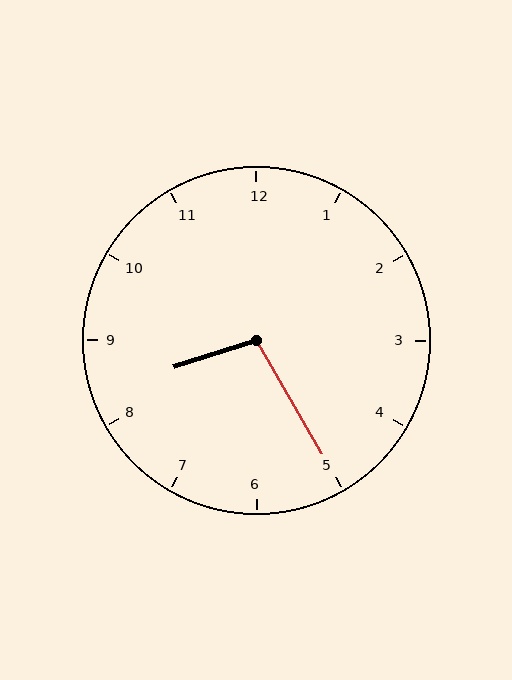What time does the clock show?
8:25.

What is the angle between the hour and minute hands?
Approximately 102 degrees.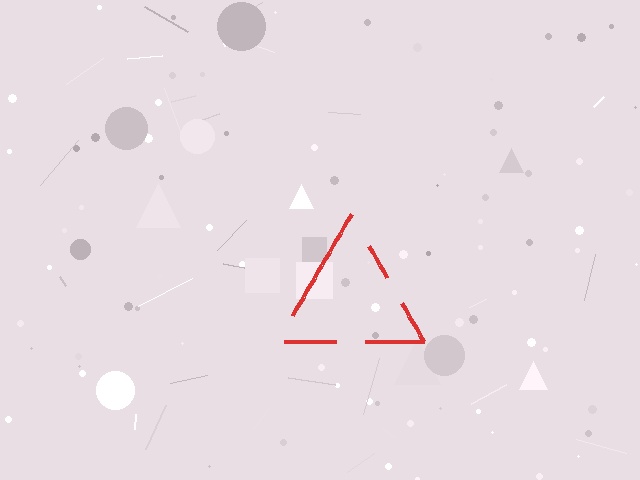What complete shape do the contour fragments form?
The contour fragments form a triangle.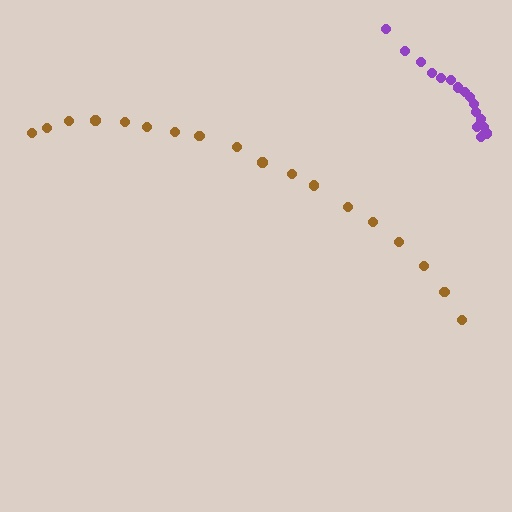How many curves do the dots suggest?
There are 2 distinct paths.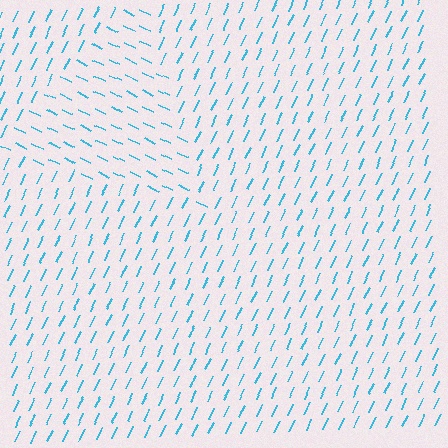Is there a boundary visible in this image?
Yes, there is a texture boundary formed by a change in line orientation.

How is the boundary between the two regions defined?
The boundary is defined purely by a change in line orientation (approximately 90 degrees difference). All lines are the same color and thickness.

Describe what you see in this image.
The image is filled with small cyan line segments. A triangle region in the image has lines oriented differently from the surrounding lines, creating a visible texture boundary.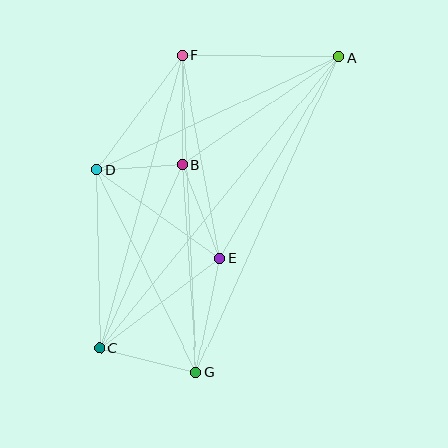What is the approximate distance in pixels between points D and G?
The distance between D and G is approximately 226 pixels.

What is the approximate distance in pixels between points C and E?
The distance between C and E is approximately 150 pixels.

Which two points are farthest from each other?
Points A and C are farthest from each other.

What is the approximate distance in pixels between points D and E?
The distance between D and E is approximately 151 pixels.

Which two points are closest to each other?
Points B and D are closest to each other.